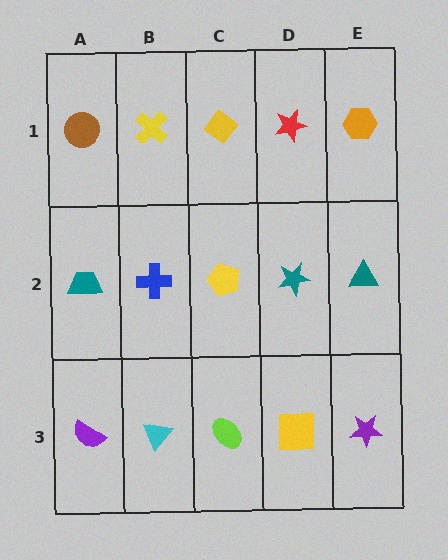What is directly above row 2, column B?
A yellow cross.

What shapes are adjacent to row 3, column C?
A yellow pentagon (row 2, column C), a cyan triangle (row 3, column B), a yellow square (row 3, column D).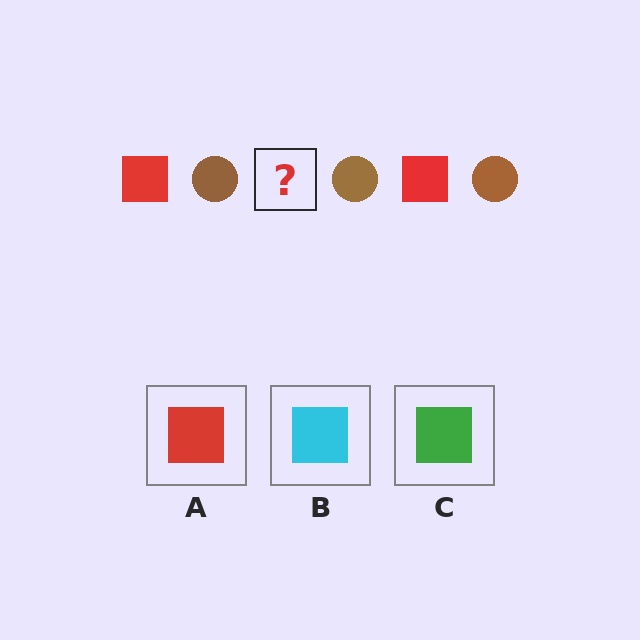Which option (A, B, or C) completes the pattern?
A.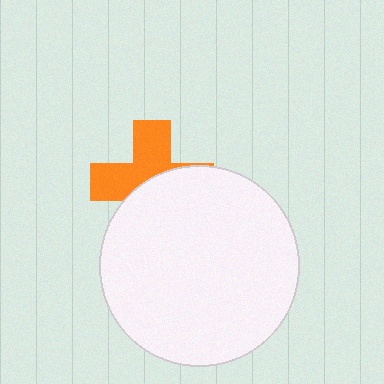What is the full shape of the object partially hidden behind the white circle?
The partially hidden object is an orange cross.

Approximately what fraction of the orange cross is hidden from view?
Roughly 51% of the orange cross is hidden behind the white circle.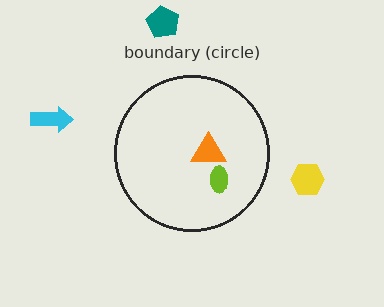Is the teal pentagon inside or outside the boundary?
Outside.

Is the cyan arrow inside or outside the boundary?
Outside.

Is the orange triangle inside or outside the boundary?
Inside.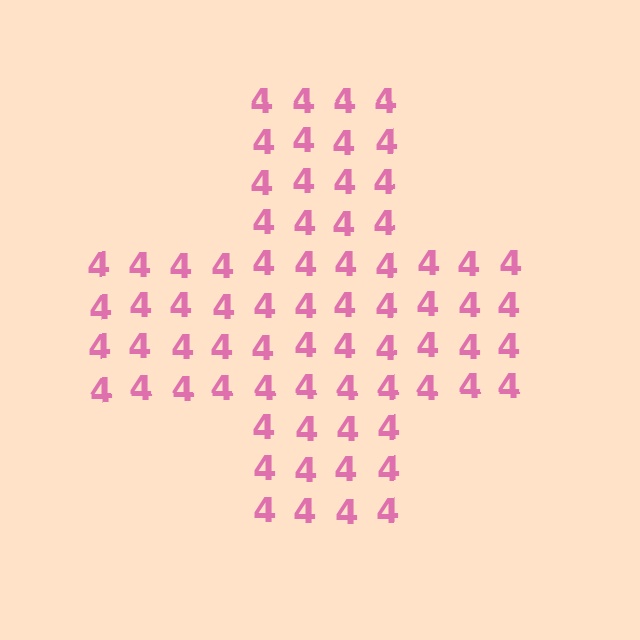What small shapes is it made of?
It is made of small digit 4's.